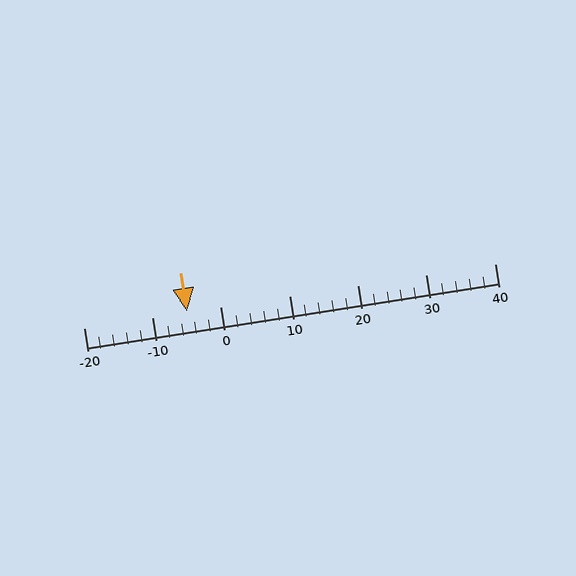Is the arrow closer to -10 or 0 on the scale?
The arrow is closer to 0.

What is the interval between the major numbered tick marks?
The major tick marks are spaced 10 units apart.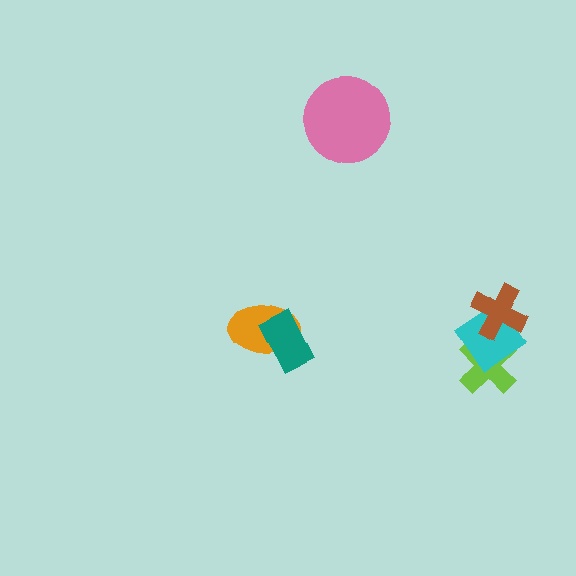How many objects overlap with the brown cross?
1 object overlaps with the brown cross.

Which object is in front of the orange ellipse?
The teal rectangle is in front of the orange ellipse.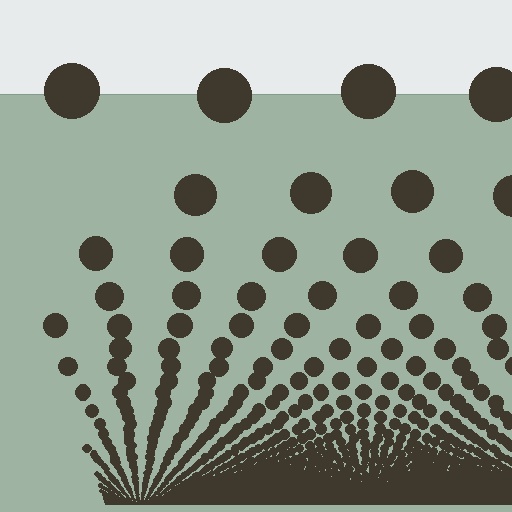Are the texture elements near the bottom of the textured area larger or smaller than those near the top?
Smaller. The gradient is inverted — elements near the bottom are smaller and denser.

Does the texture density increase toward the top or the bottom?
Density increases toward the bottom.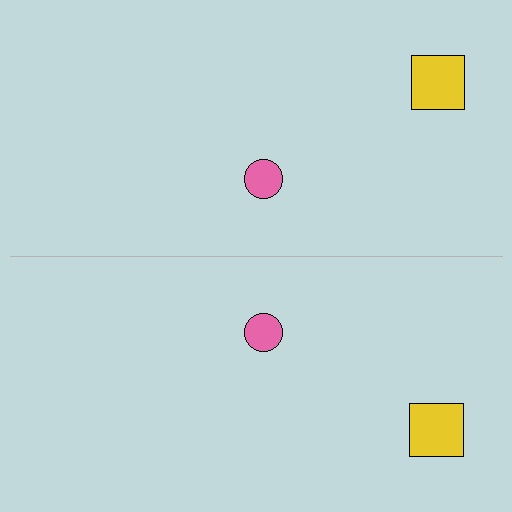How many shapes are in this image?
There are 4 shapes in this image.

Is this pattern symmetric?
Yes, this pattern has bilateral (reflection) symmetry.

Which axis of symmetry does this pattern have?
The pattern has a horizontal axis of symmetry running through the center of the image.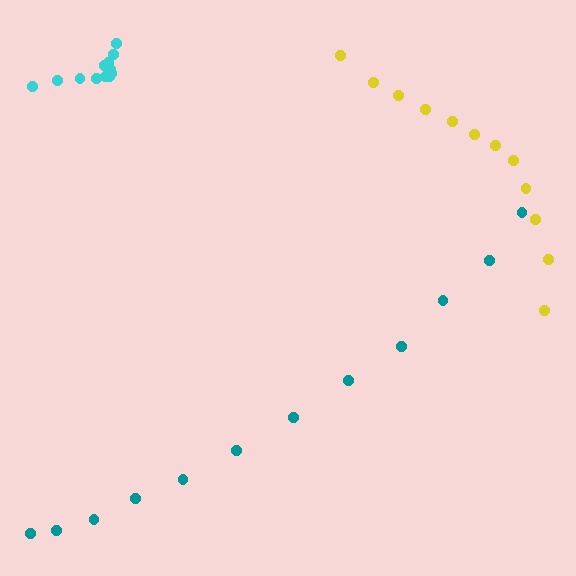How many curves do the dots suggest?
There are 3 distinct paths.